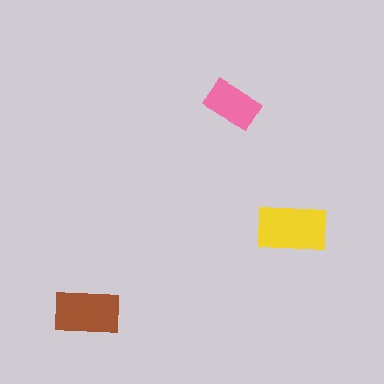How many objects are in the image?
There are 3 objects in the image.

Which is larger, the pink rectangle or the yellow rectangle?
The yellow one.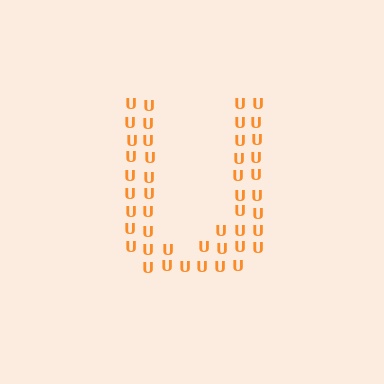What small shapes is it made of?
It is made of small letter U's.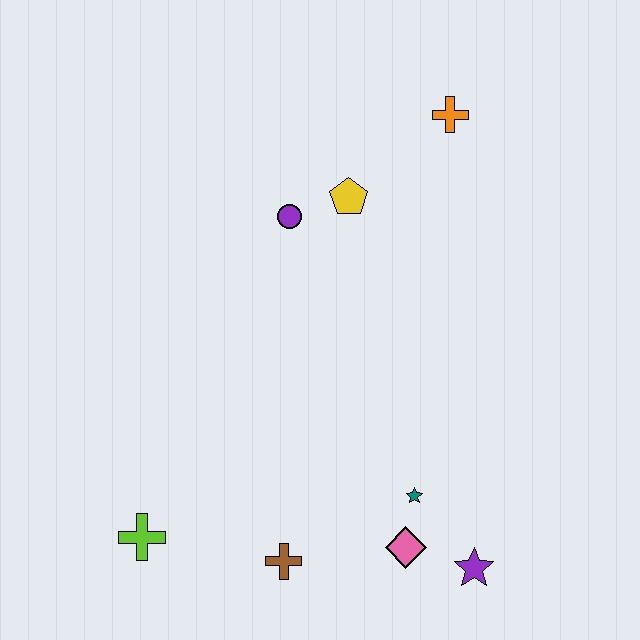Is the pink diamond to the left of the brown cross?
No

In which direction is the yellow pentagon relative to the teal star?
The yellow pentagon is above the teal star.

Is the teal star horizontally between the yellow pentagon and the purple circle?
No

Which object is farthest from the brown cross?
The orange cross is farthest from the brown cross.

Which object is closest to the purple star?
The pink diamond is closest to the purple star.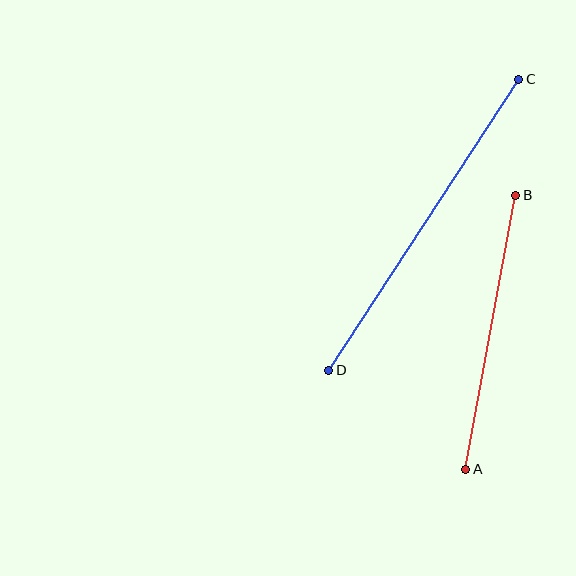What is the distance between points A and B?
The distance is approximately 279 pixels.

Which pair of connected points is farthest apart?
Points C and D are farthest apart.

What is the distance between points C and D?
The distance is approximately 347 pixels.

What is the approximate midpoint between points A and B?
The midpoint is at approximately (491, 332) pixels.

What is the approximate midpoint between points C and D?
The midpoint is at approximately (424, 225) pixels.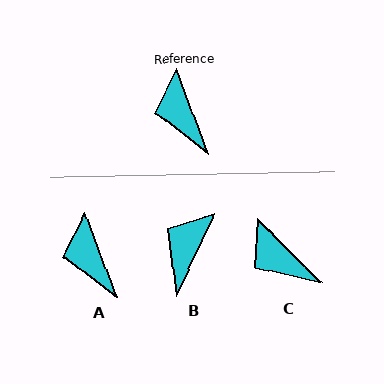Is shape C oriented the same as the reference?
No, it is off by about 24 degrees.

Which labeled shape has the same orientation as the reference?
A.